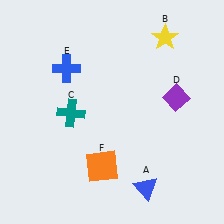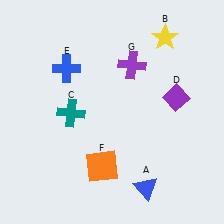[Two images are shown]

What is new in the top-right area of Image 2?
A purple cross (G) was added in the top-right area of Image 2.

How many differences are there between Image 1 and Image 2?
There is 1 difference between the two images.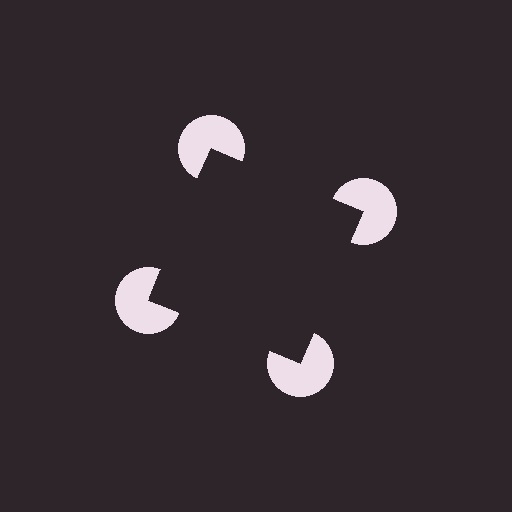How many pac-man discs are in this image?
There are 4 — one at each vertex of the illusory square.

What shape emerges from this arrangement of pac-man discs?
An illusory square — its edges are inferred from the aligned wedge cuts in the pac-man discs, not physically drawn.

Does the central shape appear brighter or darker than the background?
It typically appears slightly darker than the background, even though no actual brightness change is drawn.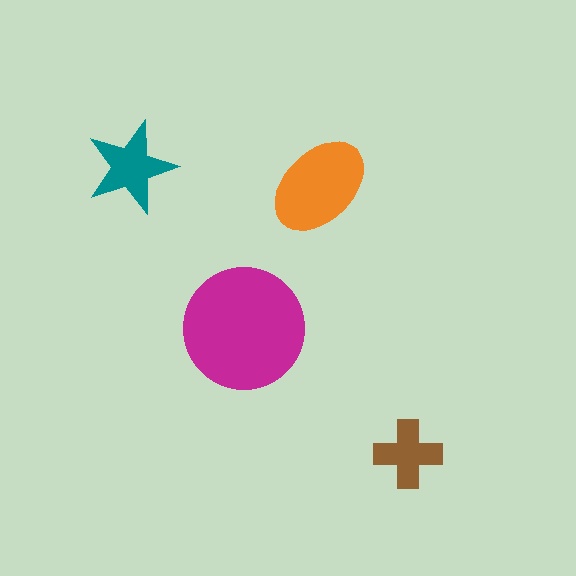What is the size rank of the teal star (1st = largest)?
3rd.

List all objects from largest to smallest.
The magenta circle, the orange ellipse, the teal star, the brown cross.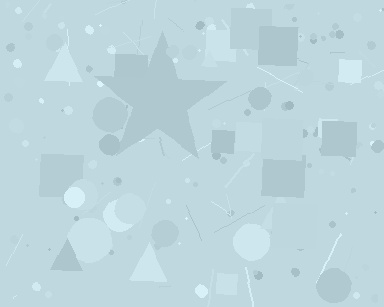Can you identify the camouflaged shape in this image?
The camouflaged shape is a star.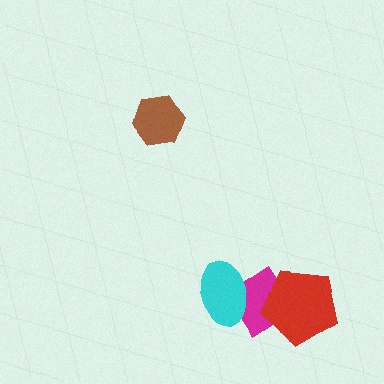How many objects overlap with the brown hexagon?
0 objects overlap with the brown hexagon.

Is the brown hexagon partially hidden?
No, no other shape covers it.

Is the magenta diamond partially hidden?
Yes, it is partially covered by another shape.